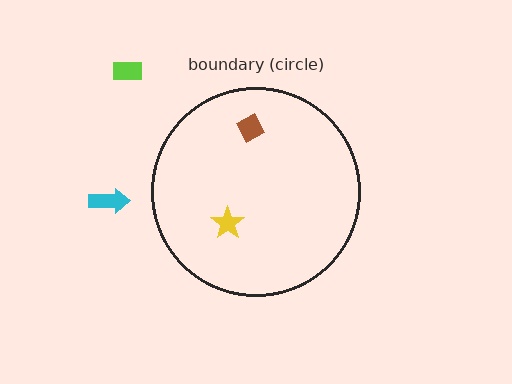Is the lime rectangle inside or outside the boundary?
Outside.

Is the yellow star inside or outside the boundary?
Inside.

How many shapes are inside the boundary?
2 inside, 2 outside.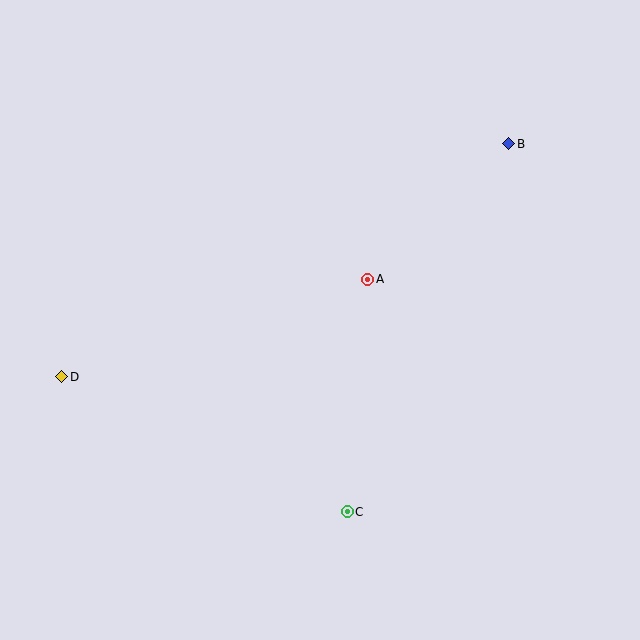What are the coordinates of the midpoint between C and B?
The midpoint between C and B is at (428, 328).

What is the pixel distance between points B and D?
The distance between B and D is 504 pixels.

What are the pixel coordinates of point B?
Point B is at (509, 144).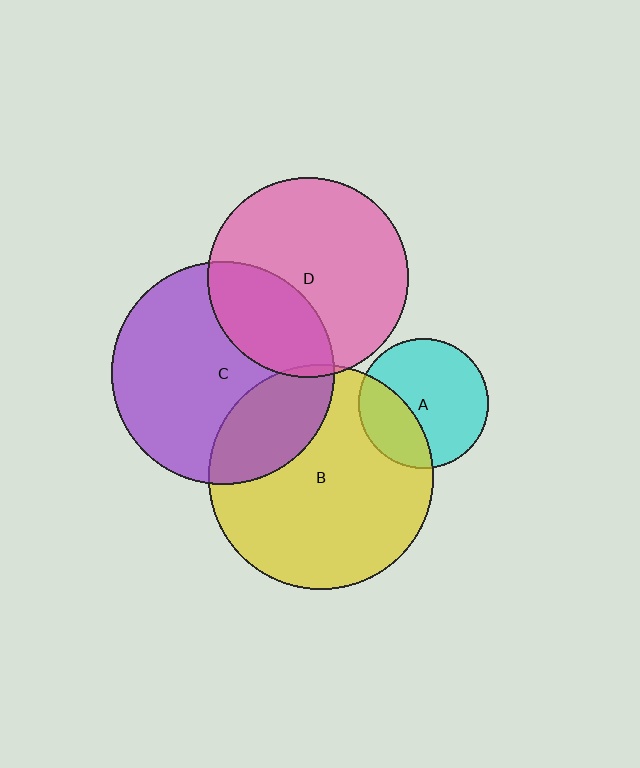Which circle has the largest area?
Circle B (yellow).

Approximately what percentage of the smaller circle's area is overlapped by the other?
Approximately 30%.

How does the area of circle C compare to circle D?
Approximately 1.2 times.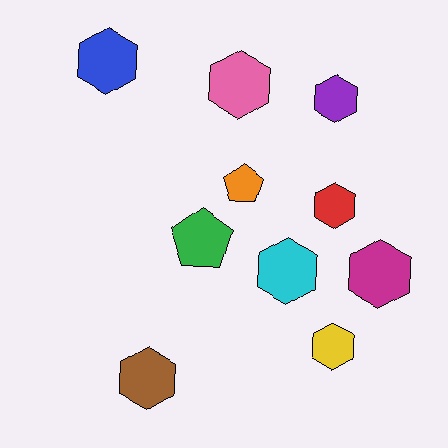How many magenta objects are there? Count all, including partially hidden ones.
There is 1 magenta object.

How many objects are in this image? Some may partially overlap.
There are 10 objects.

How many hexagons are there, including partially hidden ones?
There are 8 hexagons.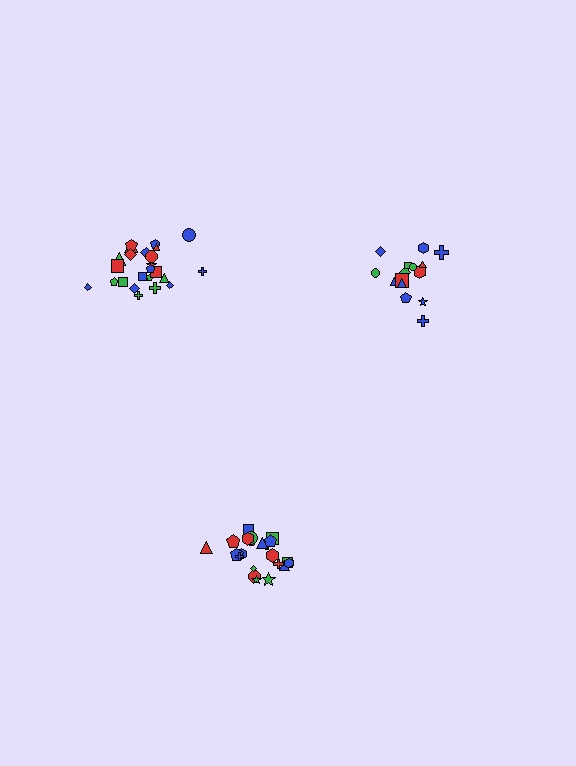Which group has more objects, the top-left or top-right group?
The top-left group.